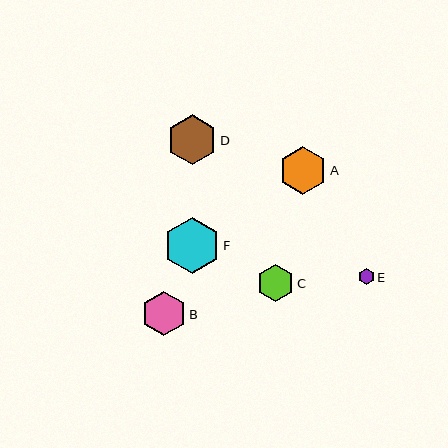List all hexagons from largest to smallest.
From largest to smallest: F, D, A, B, C, E.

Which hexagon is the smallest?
Hexagon E is the smallest with a size of approximately 16 pixels.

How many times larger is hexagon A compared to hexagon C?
Hexagon A is approximately 1.3 times the size of hexagon C.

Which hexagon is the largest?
Hexagon F is the largest with a size of approximately 56 pixels.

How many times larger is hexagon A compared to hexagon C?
Hexagon A is approximately 1.3 times the size of hexagon C.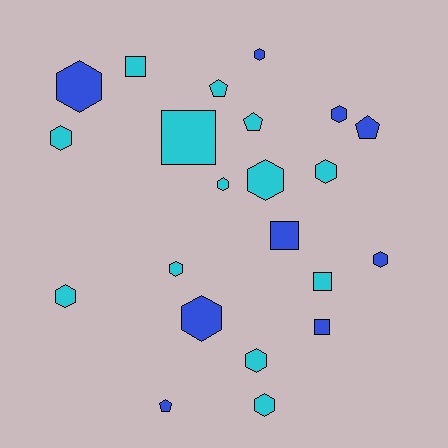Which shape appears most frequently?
Hexagon, with 13 objects.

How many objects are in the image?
There are 22 objects.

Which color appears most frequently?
Cyan, with 13 objects.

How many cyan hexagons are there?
There are 8 cyan hexagons.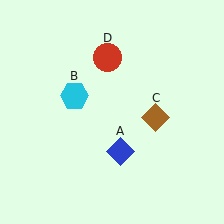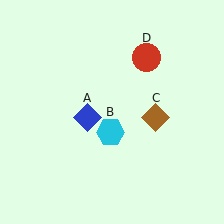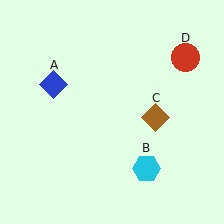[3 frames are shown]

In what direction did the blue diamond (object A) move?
The blue diamond (object A) moved up and to the left.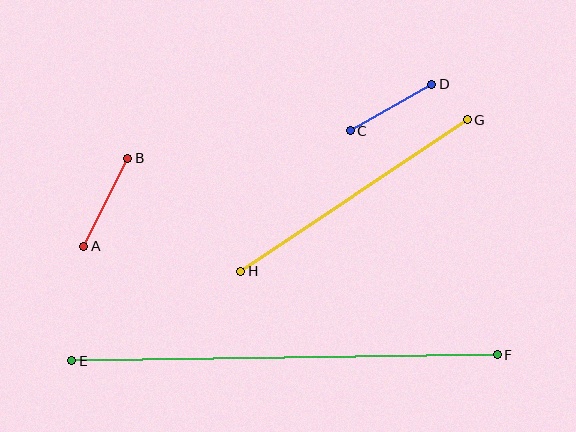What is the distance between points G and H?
The distance is approximately 273 pixels.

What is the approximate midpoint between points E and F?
The midpoint is at approximately (284, 358) pixels.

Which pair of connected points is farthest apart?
Points E and F are farthest apart.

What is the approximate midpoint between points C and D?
The midpoint is at approximately (391, 107) pixels.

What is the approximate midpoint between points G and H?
The midpoint is at approximately (354, 195) pixels.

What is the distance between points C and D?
The distance is approximately 94 pixels.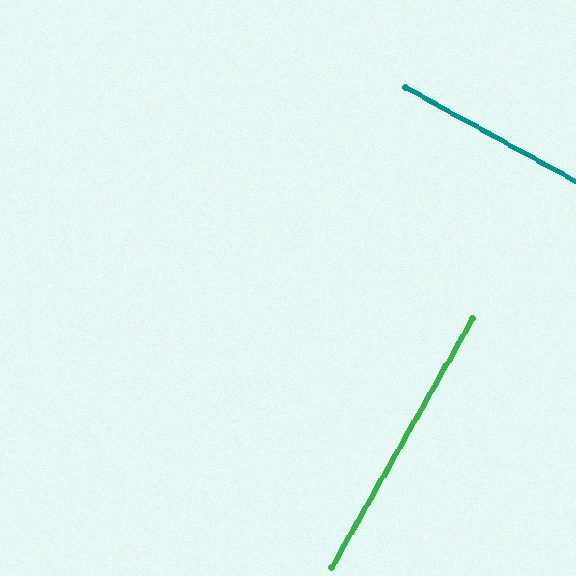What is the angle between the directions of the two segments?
Approximately 89 degrees.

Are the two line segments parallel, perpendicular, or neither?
Perpendicular — they meet at approximately 89°.